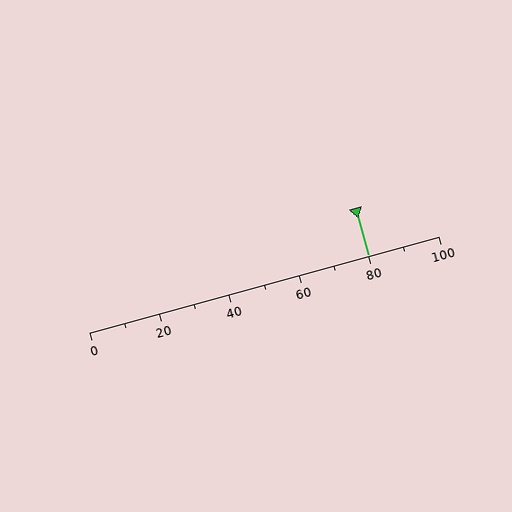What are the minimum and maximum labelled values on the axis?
The axis runs from 0 to 100.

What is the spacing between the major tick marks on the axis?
The major ticks are spaced 20 apart.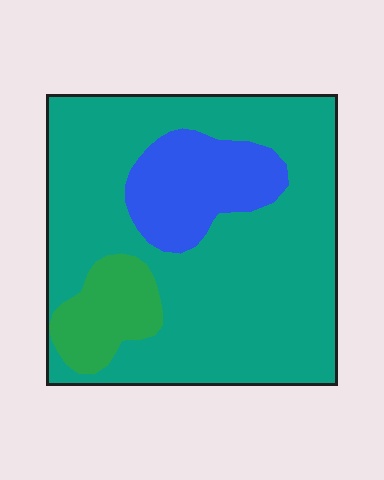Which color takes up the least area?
Green, at roughly 10%.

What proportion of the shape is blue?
Blue covers about 15% of the shape.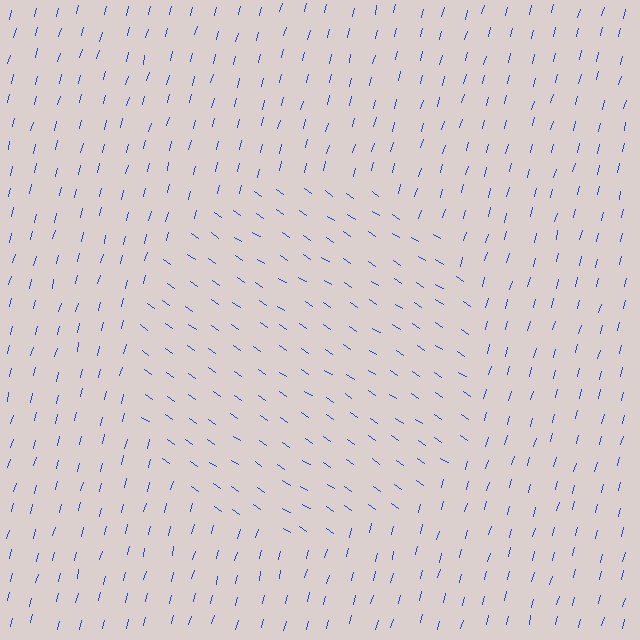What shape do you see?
I see a circle.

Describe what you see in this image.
The image is filled with small blue line segments. A circle region in the image has lines oriented differently from the surrounding lines, creating a visible texture boundary.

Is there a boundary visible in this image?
Yes, there is a texture boundary formed by a change in line orientation.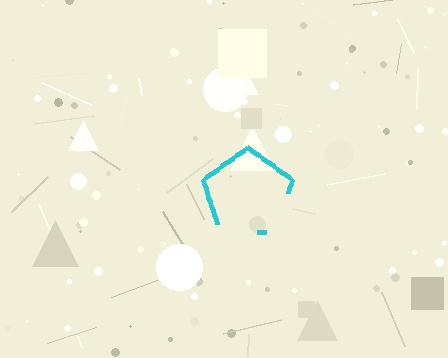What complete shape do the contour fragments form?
The contour fragments form a pentagon.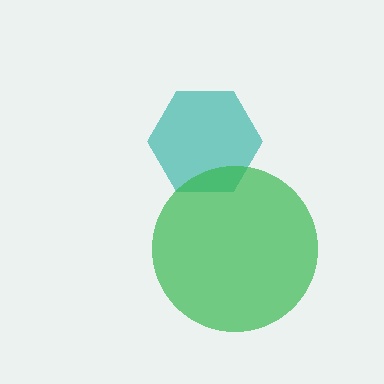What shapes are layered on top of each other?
The layered shapes are: a teal hexagon, a green circle.